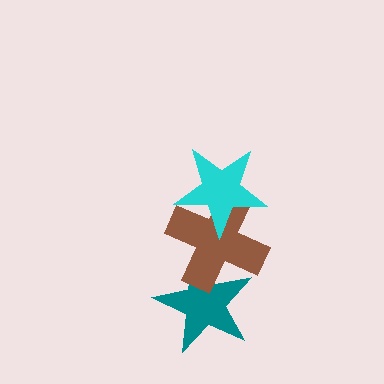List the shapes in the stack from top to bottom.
From top to bottom: the cyan star, the brown cross, the teal star.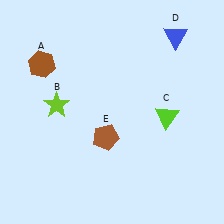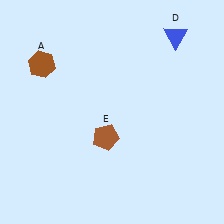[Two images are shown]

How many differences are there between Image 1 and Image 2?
There are 2 differences between the two images.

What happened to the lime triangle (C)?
The lime triangle (C) was removed in Image 2. It was in the bottom-right area of Image 1.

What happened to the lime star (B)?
The lime star (B) was removed in Image 2. It was in the top-left area of Image 1.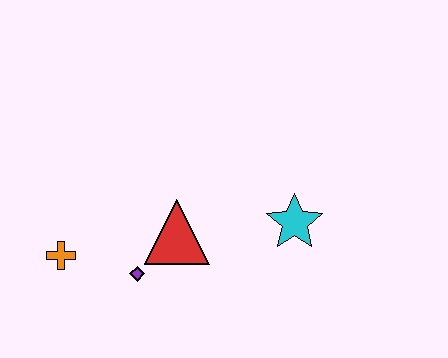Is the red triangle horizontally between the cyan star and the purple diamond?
Yes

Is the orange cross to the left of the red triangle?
Yes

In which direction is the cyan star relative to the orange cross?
The cyan star is to the right of the orange cross.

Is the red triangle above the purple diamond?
Yes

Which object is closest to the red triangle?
The purple diamond is closest to the red triangle.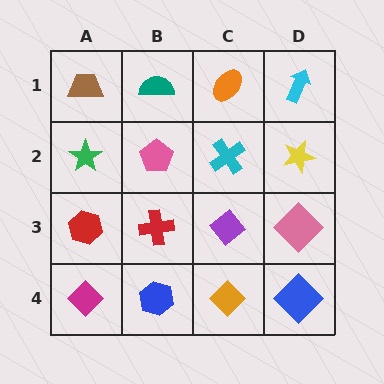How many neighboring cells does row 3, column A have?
3.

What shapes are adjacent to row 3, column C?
A cyan cross (row 2, column C), an orange diamond (row 4, column C), a red cross (row 3, column B), a pink diamond (row 3, column D).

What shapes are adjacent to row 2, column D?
A cyan arrow (row 1, column D), a pink diamond (row 3, column D), a cyan cross (row 2, column C).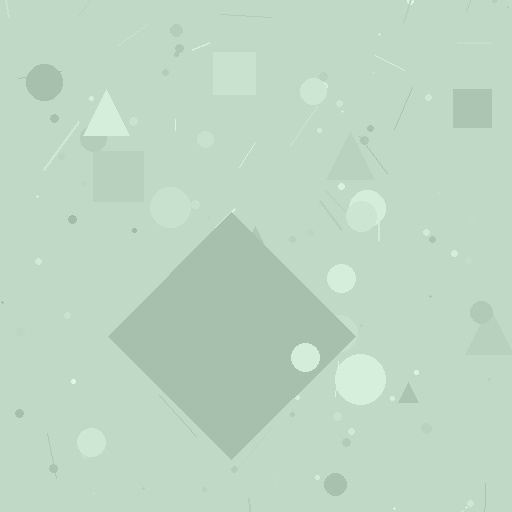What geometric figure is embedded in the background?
A diamond is embedded in the background.